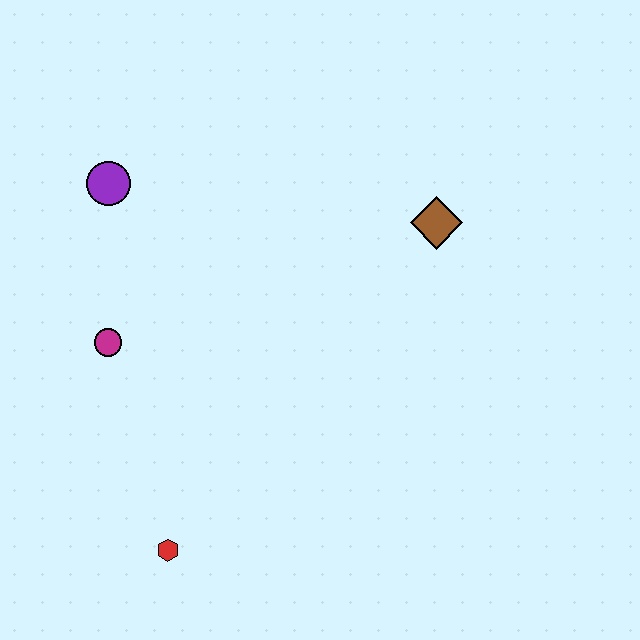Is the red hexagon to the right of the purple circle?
Yes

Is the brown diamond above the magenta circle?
Yes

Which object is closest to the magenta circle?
The purple circle is closest to the magenta circle.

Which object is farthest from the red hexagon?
The brown diamond is farthest from the red hexagon.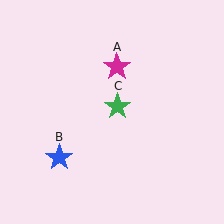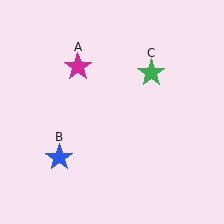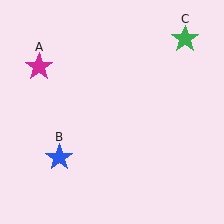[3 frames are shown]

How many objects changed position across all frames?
2 objects changed position: magenta star (object A), green star (object C).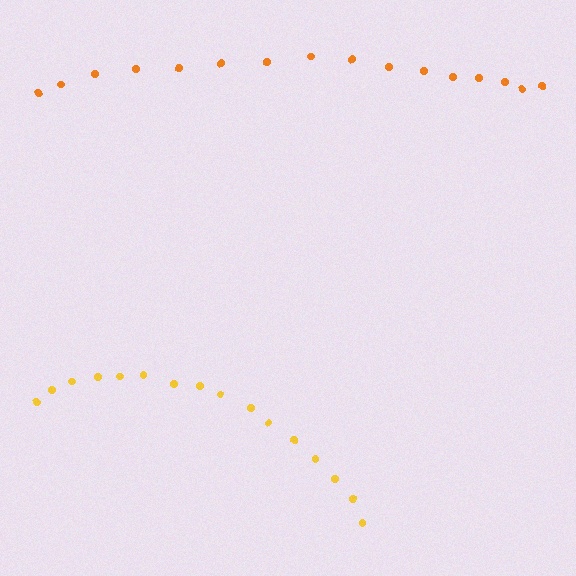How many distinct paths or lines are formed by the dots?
There are 2 distinct paths.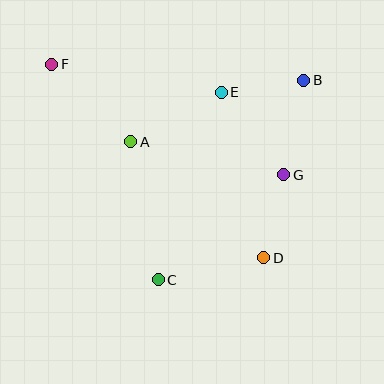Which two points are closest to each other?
Points B and E are closest to each other.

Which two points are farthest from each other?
Points D and F are farthest from each other.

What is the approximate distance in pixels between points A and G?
The distance between A and G is approximately 157 pixels.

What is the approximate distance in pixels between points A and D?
The distance between A and D is approximately 177 pixels.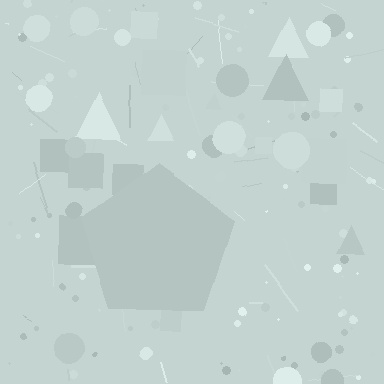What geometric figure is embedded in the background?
A pentagon is embedded in the background.